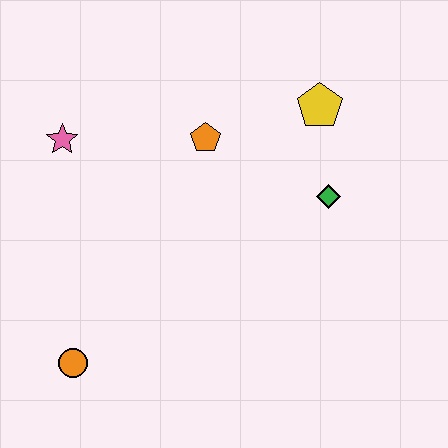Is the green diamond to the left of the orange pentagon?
No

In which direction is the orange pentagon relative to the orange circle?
The orange pentagon is above the orange circle.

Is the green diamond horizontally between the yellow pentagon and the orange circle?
No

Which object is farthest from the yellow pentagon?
The orange circle is farthest from the yellow pentagon.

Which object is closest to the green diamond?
The yellow pentagon is closest to the green diamond.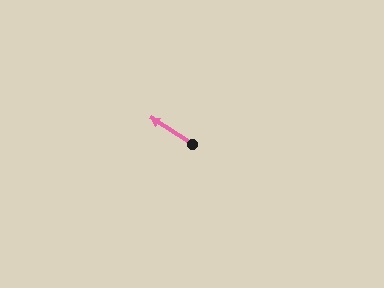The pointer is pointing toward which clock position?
Roughly 10 o'clock.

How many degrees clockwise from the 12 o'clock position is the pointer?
Approximately 302 degrees.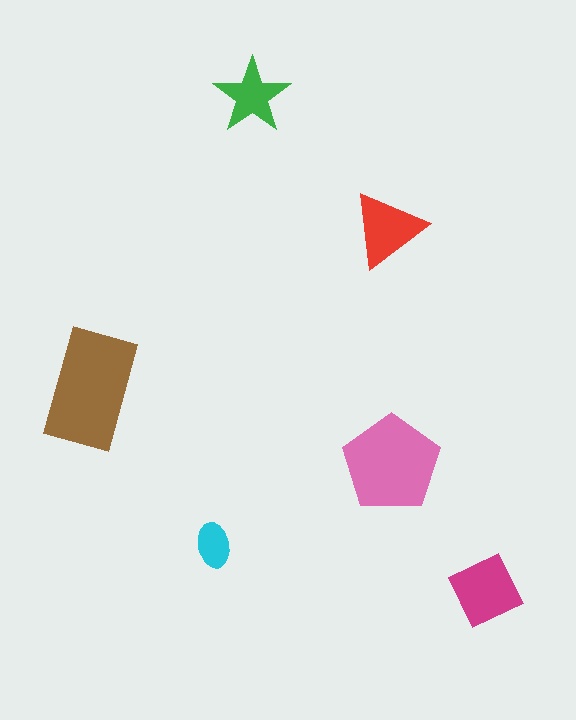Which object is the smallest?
The cyan ellipse.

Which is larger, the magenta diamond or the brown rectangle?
The brown rectangle.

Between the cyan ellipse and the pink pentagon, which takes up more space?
The pink pentagon.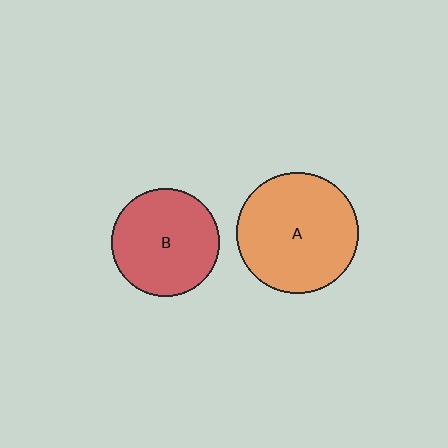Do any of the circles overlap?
No, none of the circles overlap.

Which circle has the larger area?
Circle A (orange).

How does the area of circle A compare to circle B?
Approximately 1.3 times.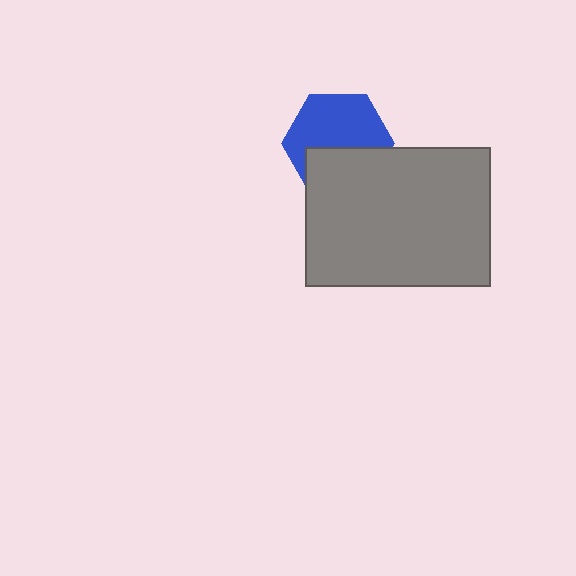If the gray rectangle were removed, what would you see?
You would see the complete blue hexagon.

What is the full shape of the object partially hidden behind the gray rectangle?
The partially hidden object is a blue hexagon.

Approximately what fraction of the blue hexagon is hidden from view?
Roughly 40% of the blue hexagon is hidden behind the gray rectangle.